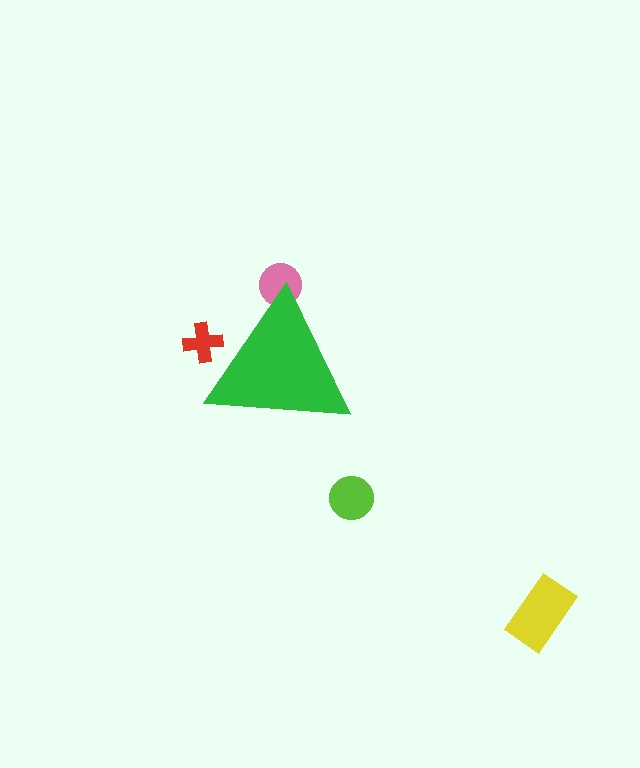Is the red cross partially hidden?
Yes, the red cross is partially hidden behind the green triangle.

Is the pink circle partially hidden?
Yes, the pink circle is partially hidden behind the green triangle.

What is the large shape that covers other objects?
A green triangle.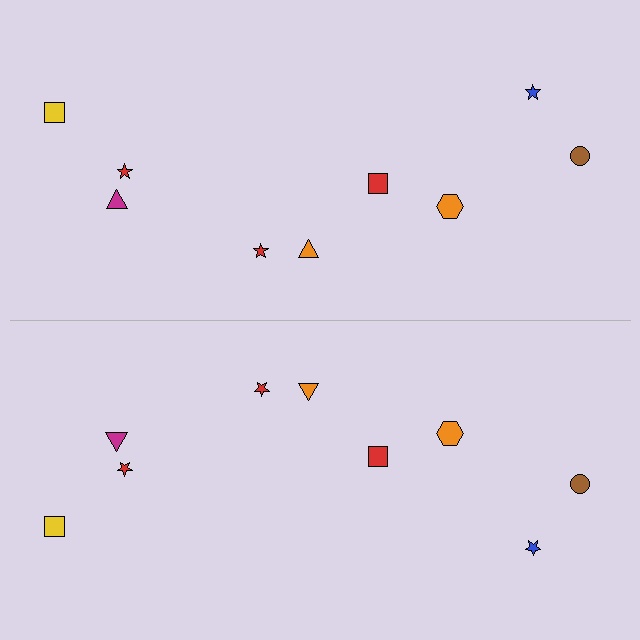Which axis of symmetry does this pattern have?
The pattern has a horizontal axis of symmetry running through the center of the image.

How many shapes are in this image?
There are 18 shapes in this image.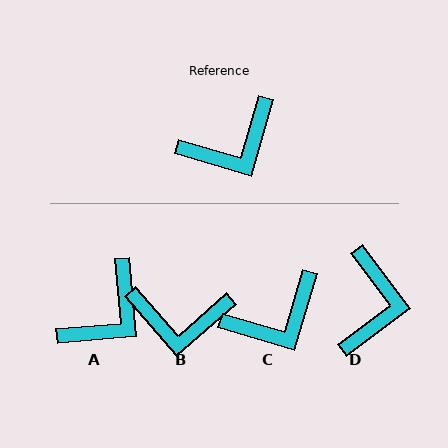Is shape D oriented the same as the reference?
No, it is off by about 53 degrees.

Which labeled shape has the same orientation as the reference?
C.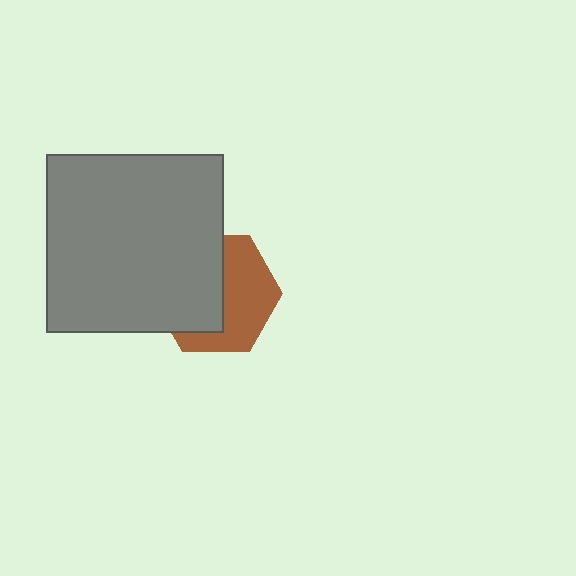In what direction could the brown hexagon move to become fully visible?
The brown hexagon could move right. That would shift it out from behind the gray square entirely.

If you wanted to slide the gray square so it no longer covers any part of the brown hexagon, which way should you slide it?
Slide it left — that is the most direct way to separate the two shapes.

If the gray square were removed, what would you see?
You would see the complete brown hexagon.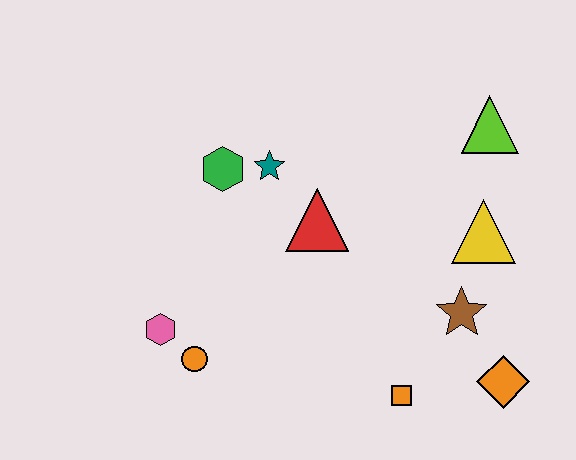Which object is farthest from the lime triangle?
The pink hexagon is farthest from the lime triangle.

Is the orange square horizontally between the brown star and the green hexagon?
Yes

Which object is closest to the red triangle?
The teal star is closest to the red triangle.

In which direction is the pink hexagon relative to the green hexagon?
The pink hexagon is below the green hexagon.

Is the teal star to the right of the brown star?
No